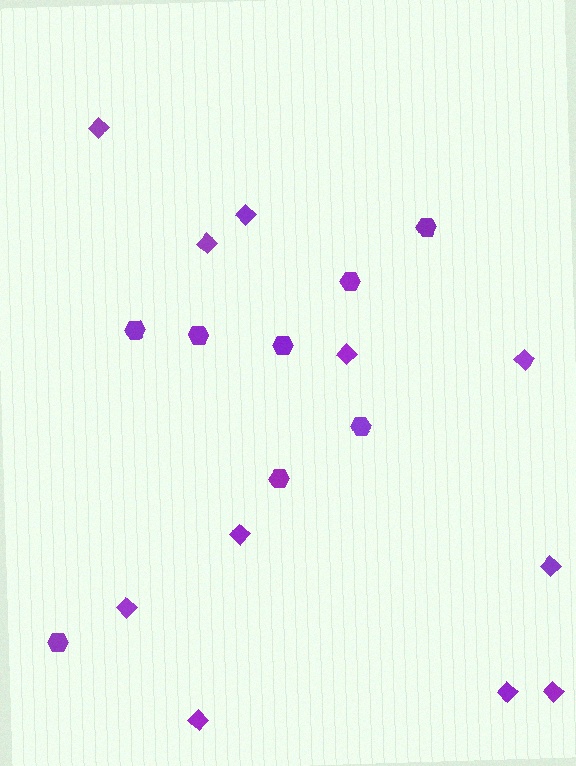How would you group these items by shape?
There are 2 groups: one group of hexagons (8) and one group of diamonds (11).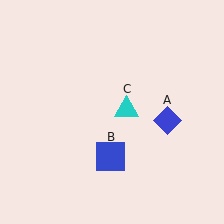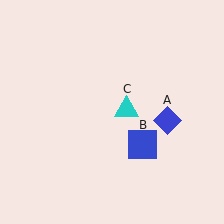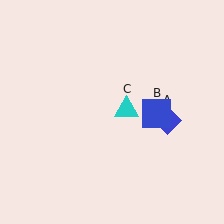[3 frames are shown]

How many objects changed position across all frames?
1 object changed position: blue square (object B).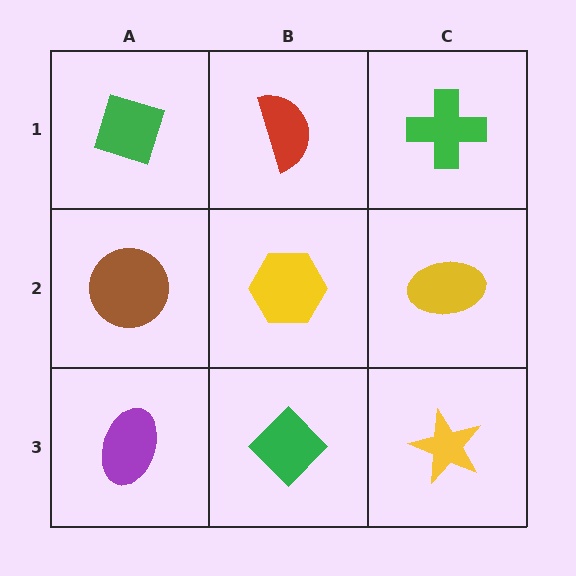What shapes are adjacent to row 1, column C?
A yellow ellipse (row 2, column C), a red semicircle (row 1, column B).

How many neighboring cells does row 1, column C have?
2.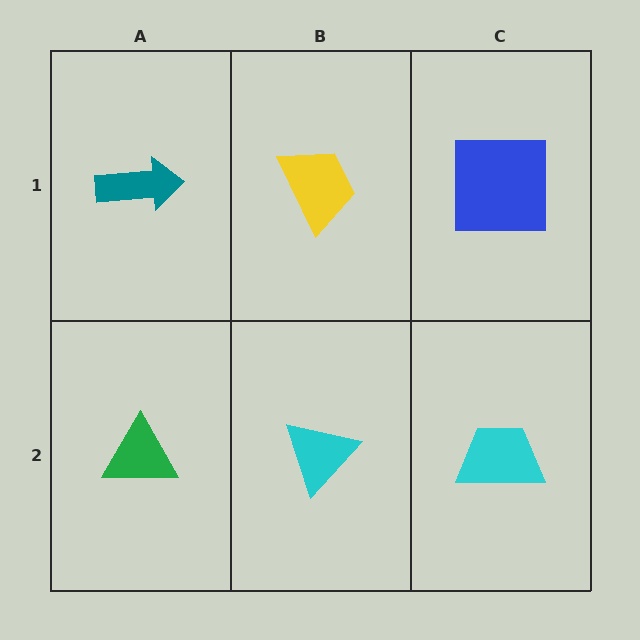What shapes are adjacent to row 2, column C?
A blue square (row 1, column C), a cyan triangle (row 2, column B).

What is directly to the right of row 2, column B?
A cyan trapezoid.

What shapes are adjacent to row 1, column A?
A green triangle (row 2, column A), a yellow trapezoid (row 1, column B).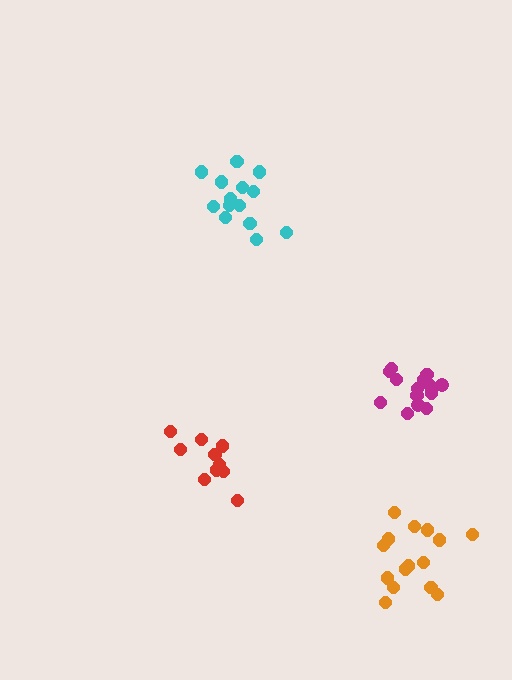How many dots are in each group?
Group 1: 15 dots, Group 2: 10 dots, Group 3: 14 dots, Group 4: 14 dots (53 total).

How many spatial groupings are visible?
There are 4 spatial groupings.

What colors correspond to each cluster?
The clusters are colored: orange, red, magenta, cyan.